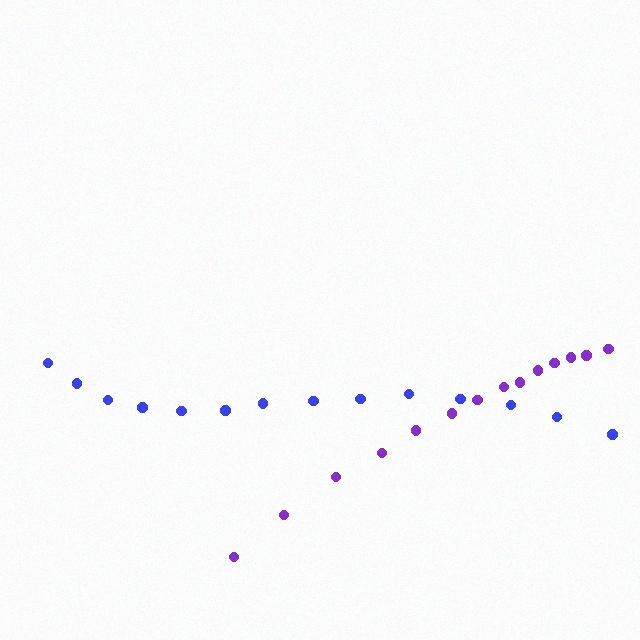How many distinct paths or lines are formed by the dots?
There are 2 distinct paths.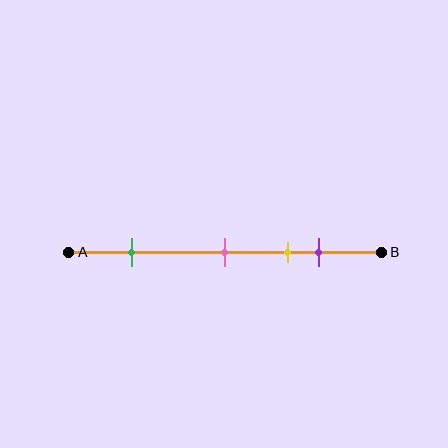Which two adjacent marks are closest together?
The yellow and purple marks are the closest adjacent pair.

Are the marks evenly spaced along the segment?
No, the marks are not evenly spaced.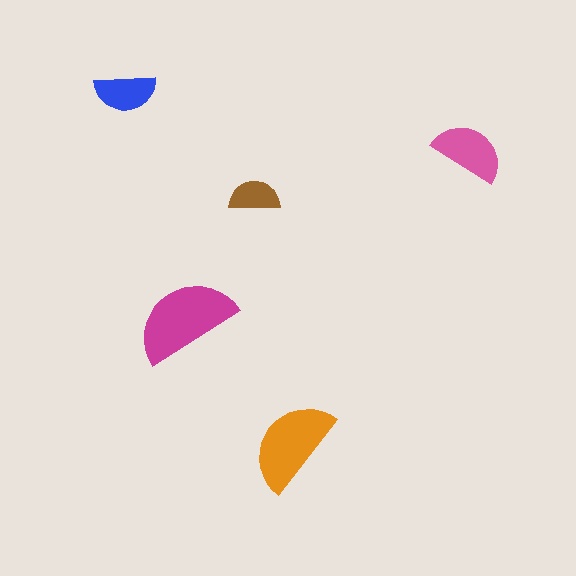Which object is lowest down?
The orange semicircle is bottommost.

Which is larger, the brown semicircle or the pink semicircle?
The pink one.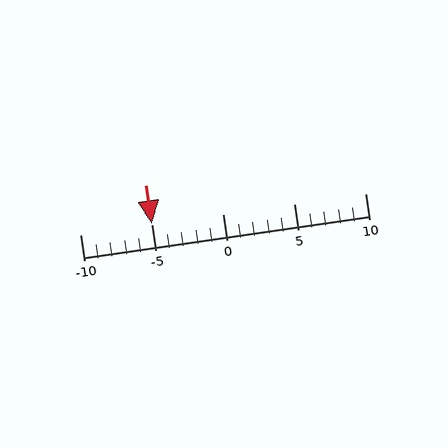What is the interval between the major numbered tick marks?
The major tick marks are spaced 5 units apart.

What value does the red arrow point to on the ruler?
The red arrow points to approximately -5.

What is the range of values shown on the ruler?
The ruler shows values from -10 to 10.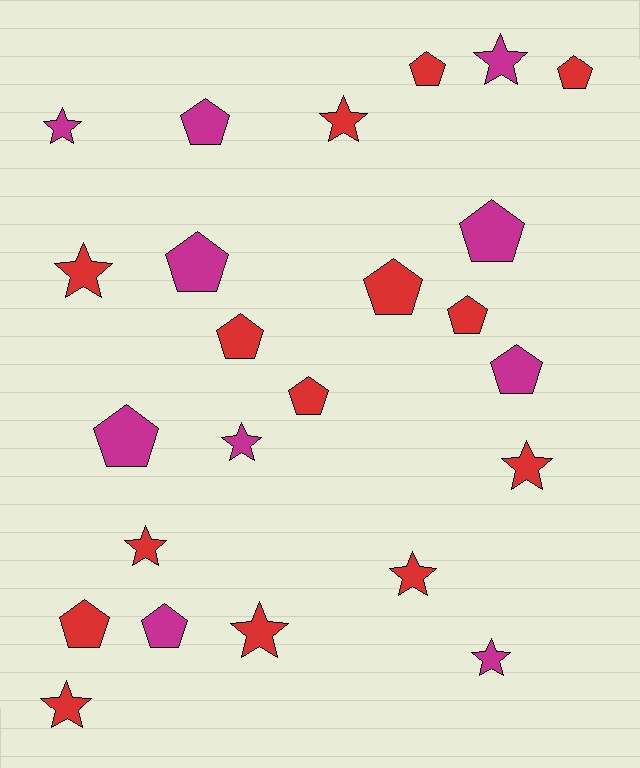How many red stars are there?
There are 7 red stars.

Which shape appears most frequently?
Pentagon, with 13 objects.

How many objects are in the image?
There are 24 objects.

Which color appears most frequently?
Red, with 14 objects.